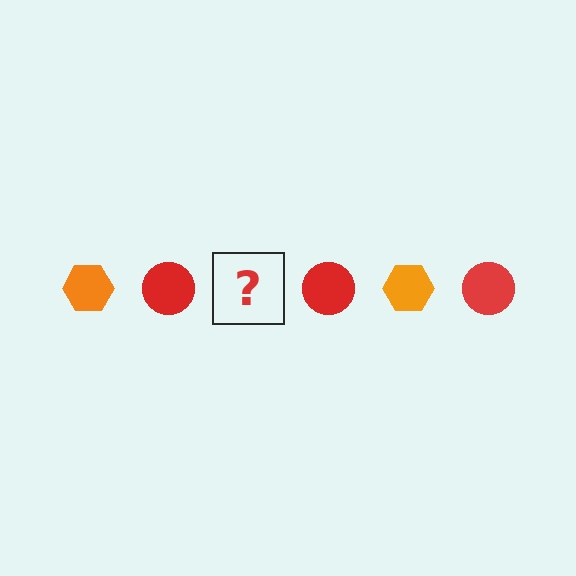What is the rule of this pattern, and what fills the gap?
The rule is that the pattern alternates between orange hexagon and red circle. The gap should be filled with an orange hexagon.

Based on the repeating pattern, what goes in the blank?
The blank should be an orange hexagon.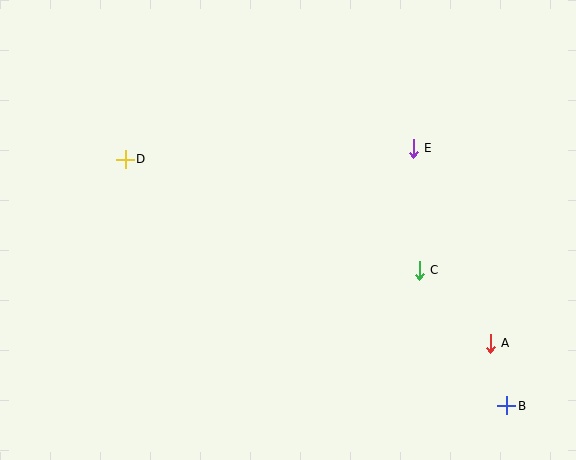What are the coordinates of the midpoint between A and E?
The midpoint between A and E is at (452, 246).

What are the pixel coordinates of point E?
Point E is at (413, 148).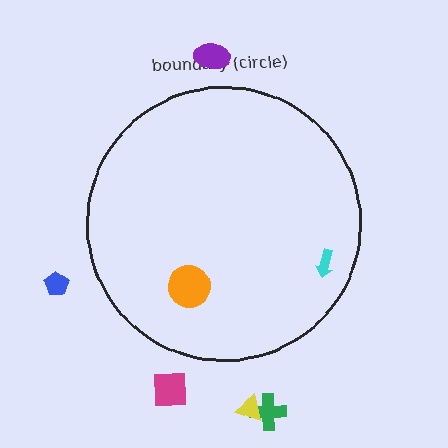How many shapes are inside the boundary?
2 inside, 5 outside.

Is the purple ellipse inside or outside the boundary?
Outside.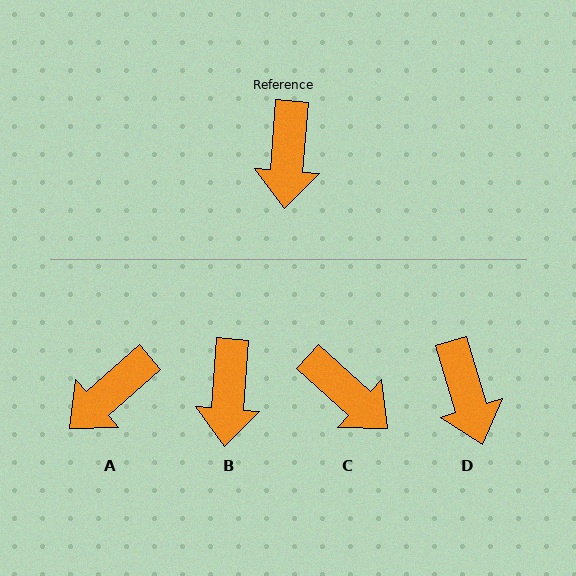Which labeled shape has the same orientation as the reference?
B.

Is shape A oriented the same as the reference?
No, it is off by about 44 degrees.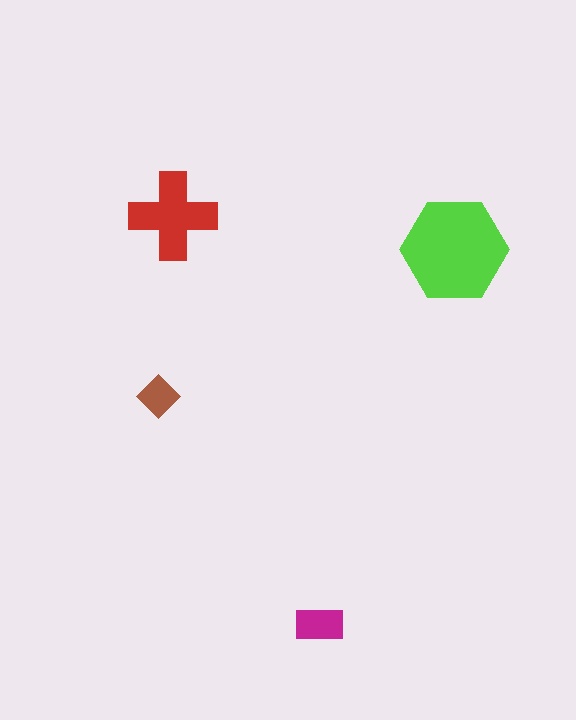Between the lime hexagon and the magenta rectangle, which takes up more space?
The lime hexagon.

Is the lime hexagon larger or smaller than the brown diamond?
Larger.